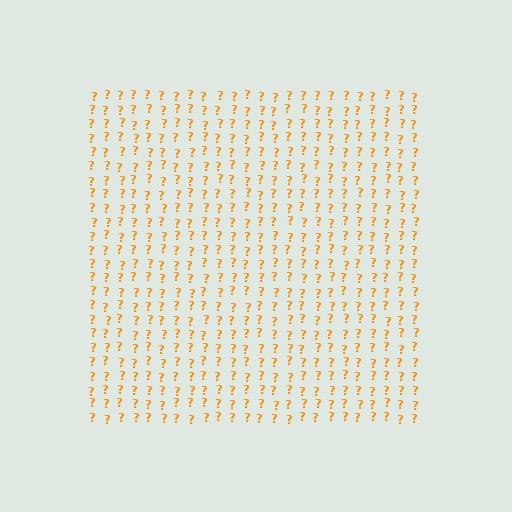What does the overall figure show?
The overall figure shows a square.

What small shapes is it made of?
It is made of small question marks.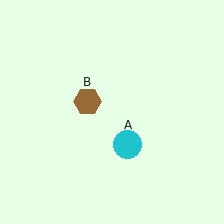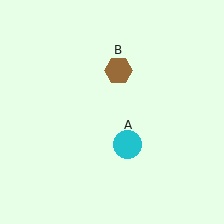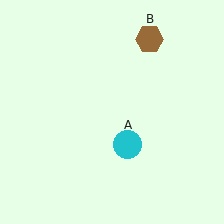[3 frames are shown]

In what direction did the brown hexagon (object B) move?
The brown hexagon (object B) moved up and to the right.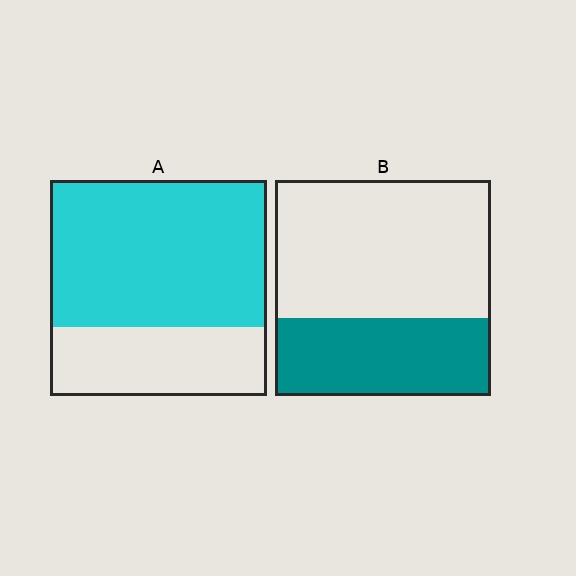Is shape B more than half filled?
No.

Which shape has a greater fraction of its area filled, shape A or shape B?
Shape A.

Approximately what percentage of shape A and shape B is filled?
A is approximately 70% and B is approximately 35%.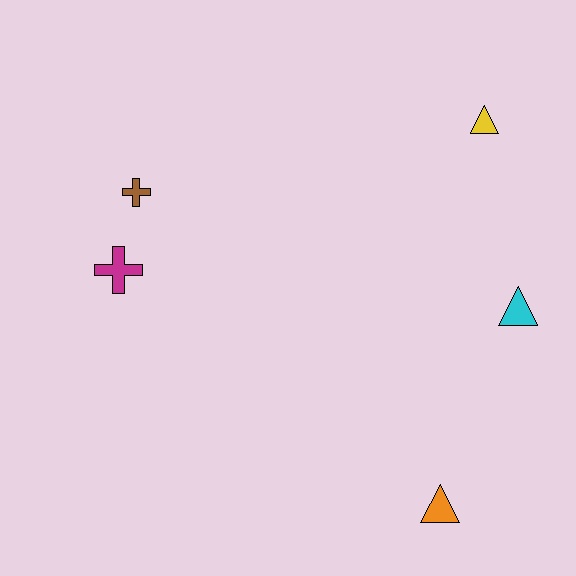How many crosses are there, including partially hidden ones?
There are 2 crosses.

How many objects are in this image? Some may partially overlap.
There are 5 objects.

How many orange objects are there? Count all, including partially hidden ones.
There is 1 orange object.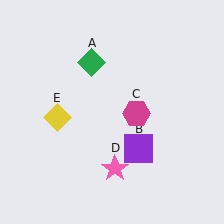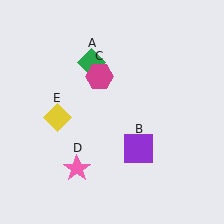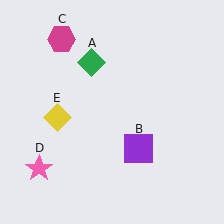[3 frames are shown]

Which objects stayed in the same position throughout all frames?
Green diamond (object A) and purple square (object B) and yellow diamond (object E) remained stationary.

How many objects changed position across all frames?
2 objects changed position: magenta hexagon (object C), pink star (object D).